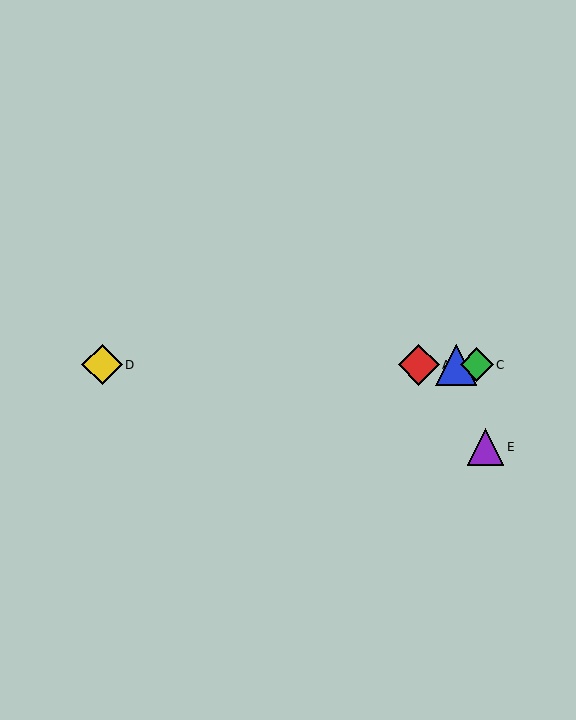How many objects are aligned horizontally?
4 objects (A, B, C, D) are aligned horizontally.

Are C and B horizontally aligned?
Yes, both are at y≈365.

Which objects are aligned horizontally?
Objects A, B, C, D are aligned horizontally.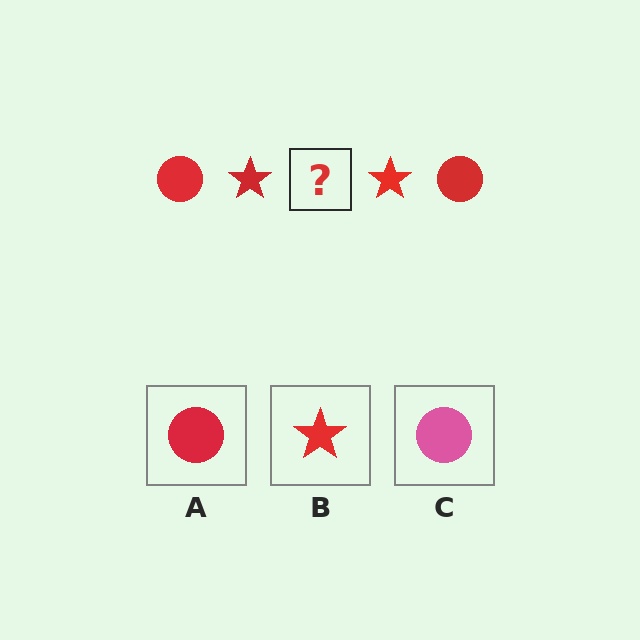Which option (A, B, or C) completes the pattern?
A.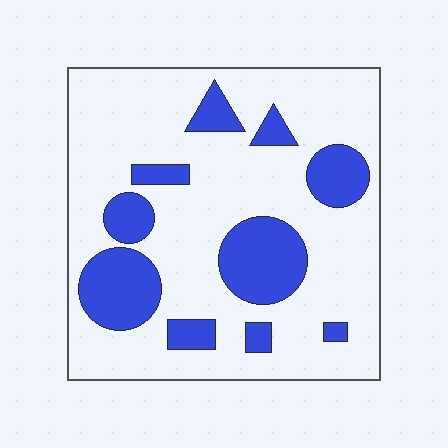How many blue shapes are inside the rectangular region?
10.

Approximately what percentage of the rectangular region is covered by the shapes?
Approximately 25%.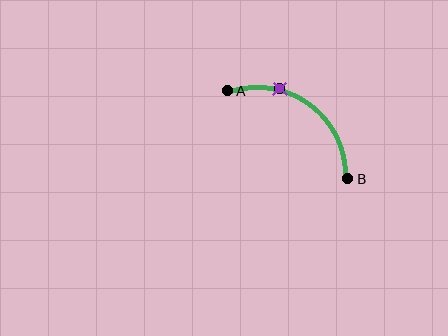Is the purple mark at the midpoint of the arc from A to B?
No. The purple mark lies on the arc but is closer to endpoint A. The arc midpoint would be at the point on the curve equidistant along the arc from both A and B.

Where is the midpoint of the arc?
The arc midpoint is the point on the curve farthest from the straight line joining A and B. It sits above and to the right of that line.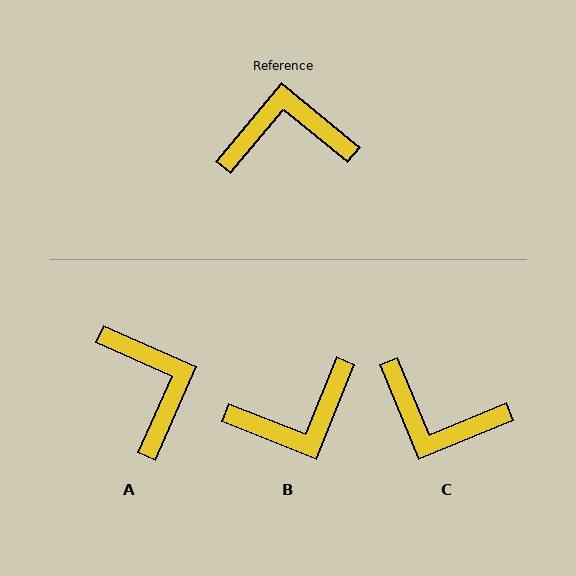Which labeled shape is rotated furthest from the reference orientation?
B, about 162 degrees away.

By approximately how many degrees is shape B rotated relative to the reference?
Approximately 162 degrees clockwise.